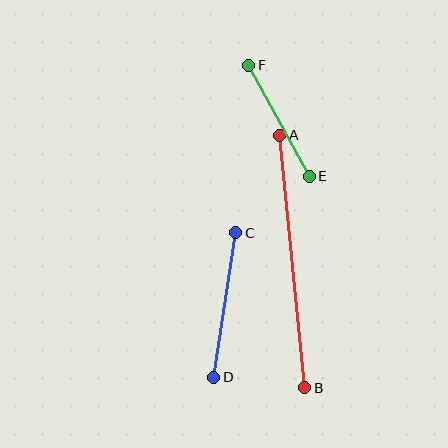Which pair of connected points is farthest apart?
Points A and B are farthest apart.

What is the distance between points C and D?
The distance is approximately 146 pixels.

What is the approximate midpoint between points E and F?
The midpoint is at approximately (279, 121) pixels.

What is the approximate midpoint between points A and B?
The midpoint is at approximately (292, 262) pixels.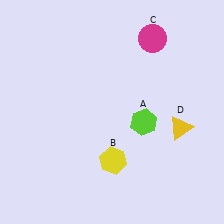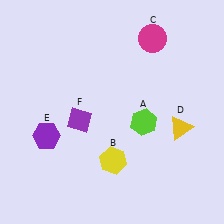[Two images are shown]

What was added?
A purple hexagon (E), a purple diamond (F) were added in Image 2.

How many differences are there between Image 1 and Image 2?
There are 2 differences between the two images.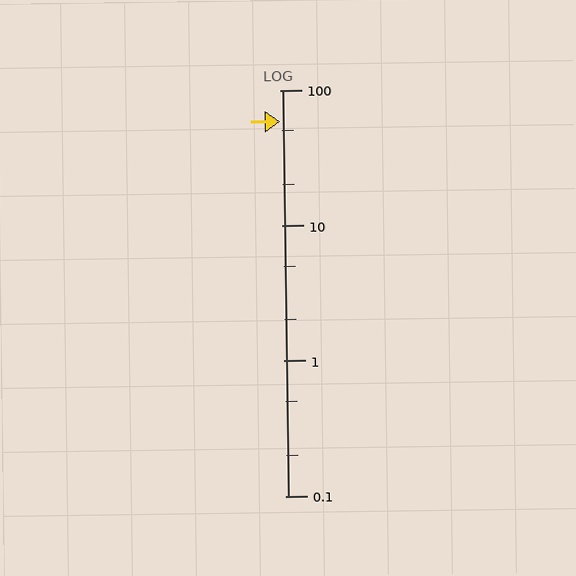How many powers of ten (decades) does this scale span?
The scale spans 3 decades, from 0.1 to 100.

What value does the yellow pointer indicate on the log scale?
The pointer indicates approximately 59.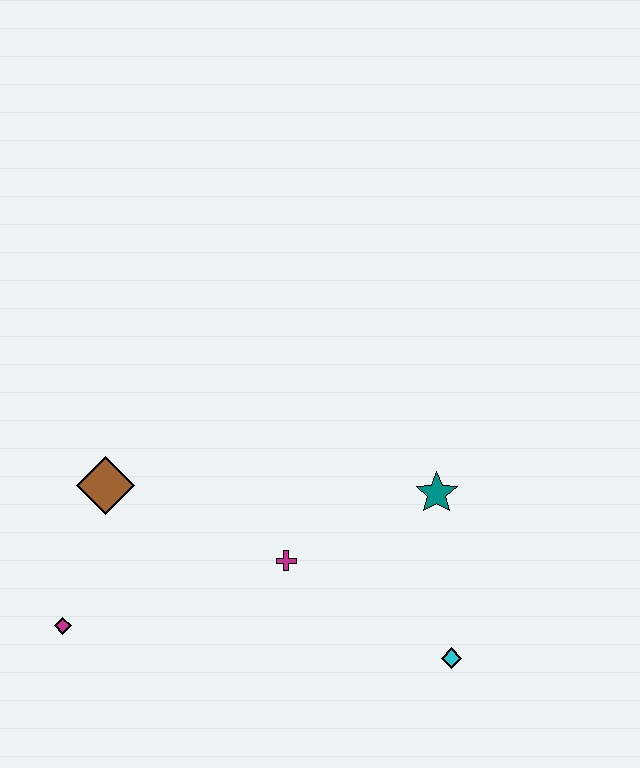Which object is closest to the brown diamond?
The magenta diamond is closest to the brown diamond.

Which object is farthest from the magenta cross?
The magenta diamond is farthest from the magenta cross.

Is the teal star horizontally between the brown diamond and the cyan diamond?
Yes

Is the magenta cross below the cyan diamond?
No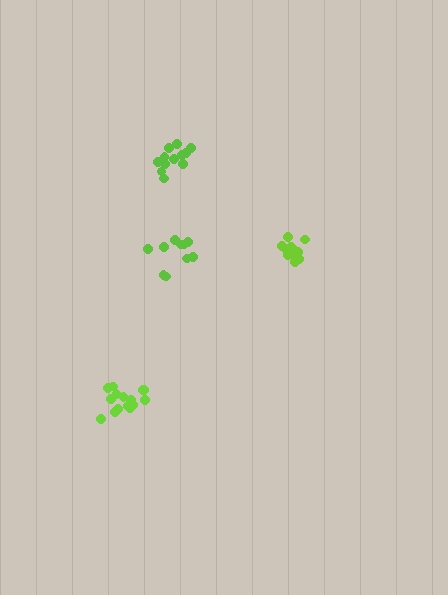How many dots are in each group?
Group 1: 12 dots, Group 2: 15 dots, Group 3: 10 dots, Group 4: 12 dots (49 total).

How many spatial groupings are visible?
There are 4 spatial groupings.